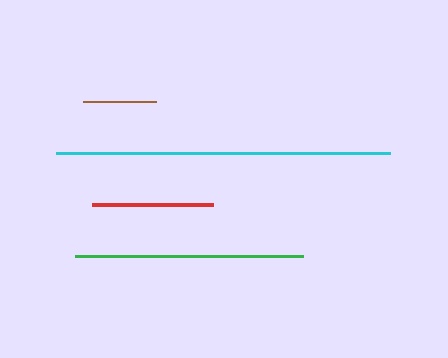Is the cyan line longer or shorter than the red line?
The cyan line is longer than the red line.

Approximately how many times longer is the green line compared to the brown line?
The green line is approximately 3.1 times the length of the brown line.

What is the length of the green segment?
The green segment is approximately 227 pixels long.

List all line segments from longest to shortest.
From longest to shortest: cyan, green, red, brown.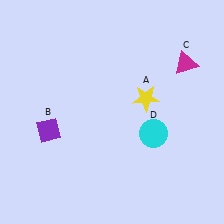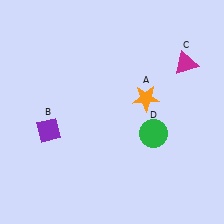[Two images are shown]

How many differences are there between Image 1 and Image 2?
There are 2 differences between the two images.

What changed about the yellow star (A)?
In Image 1, A is yellow. In Image 2, it changed to orange.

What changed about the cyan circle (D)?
In Image 1, D is cyan. In Image 2, it changed to green.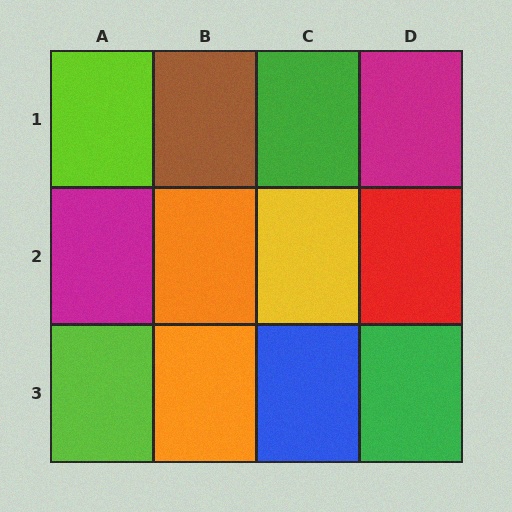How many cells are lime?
2 cells are lime.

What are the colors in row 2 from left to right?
Magenta, orange, yellow, red.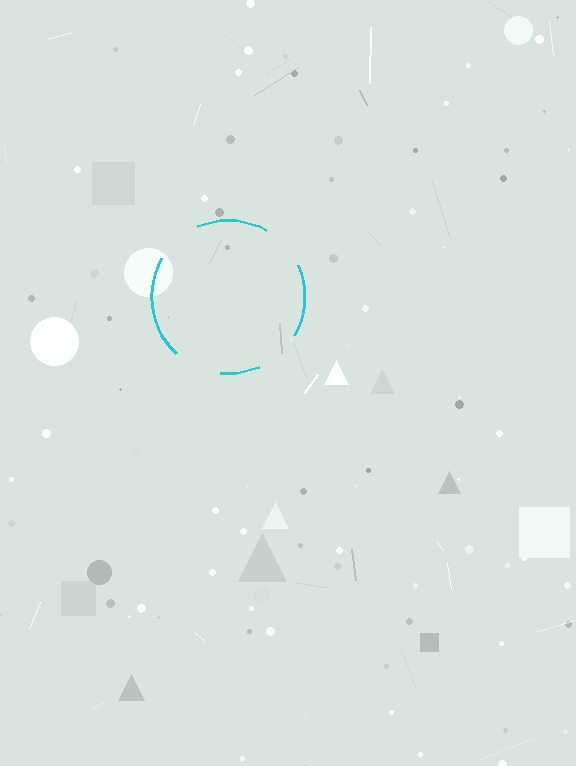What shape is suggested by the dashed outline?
The dashed outline suggests a circle.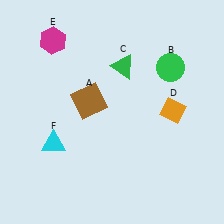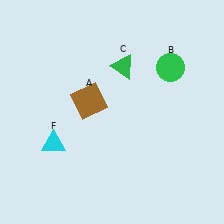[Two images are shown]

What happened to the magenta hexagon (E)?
The magenta hexagon (E) was removed in Image 2. It was in the top-left area of Image 1.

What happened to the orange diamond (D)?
The orange diamond (D) was removed in Image 2. It was in the top-right area of Image 1.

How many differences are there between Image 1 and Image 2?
There are 2 differences between the two images.